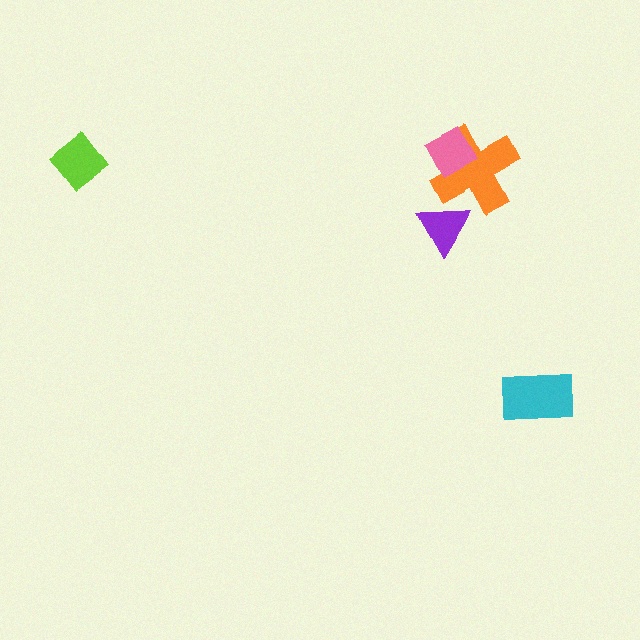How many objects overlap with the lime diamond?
0 objects overlap with the lime diamond.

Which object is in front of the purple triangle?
The orange cross is in front of the purple triangle.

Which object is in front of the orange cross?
The pink diamond is in front of the orange cross.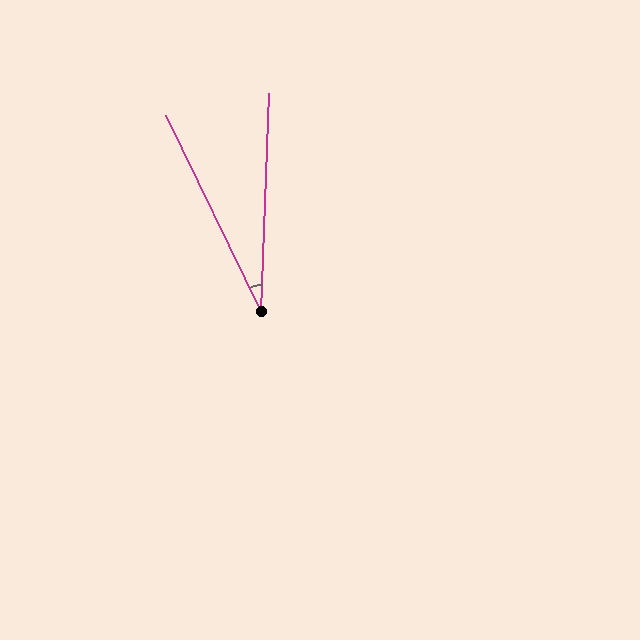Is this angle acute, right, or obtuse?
It is acute.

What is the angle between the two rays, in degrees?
Approximately 28 degrees.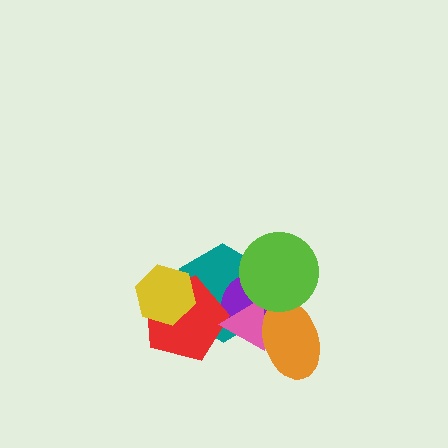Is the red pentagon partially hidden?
Yes, it is partially covered by another shape.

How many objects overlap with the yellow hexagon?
2 objects overlap with the yellow hexagon.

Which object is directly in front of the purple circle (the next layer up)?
The pink triangle is directly in front of the purple circle.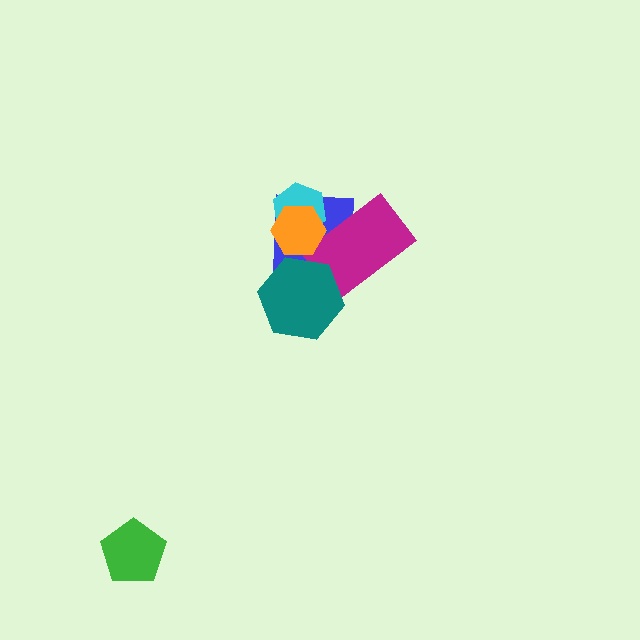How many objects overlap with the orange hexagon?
3 objects overlap with the orange hexagon.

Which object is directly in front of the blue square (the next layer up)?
The cyan hexagon is directly in front of the blue square.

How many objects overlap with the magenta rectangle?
3 objects overlap with the magenta rectangle.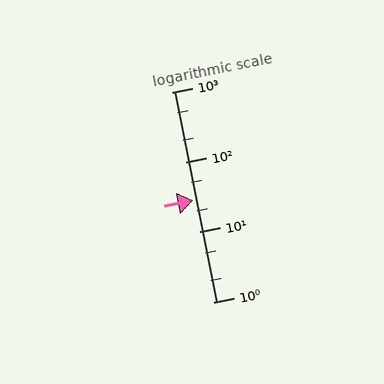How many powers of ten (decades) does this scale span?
The scale spans 3 decades, from 1 to 1000.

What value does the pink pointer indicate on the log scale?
The pointer indicates approximately 28.